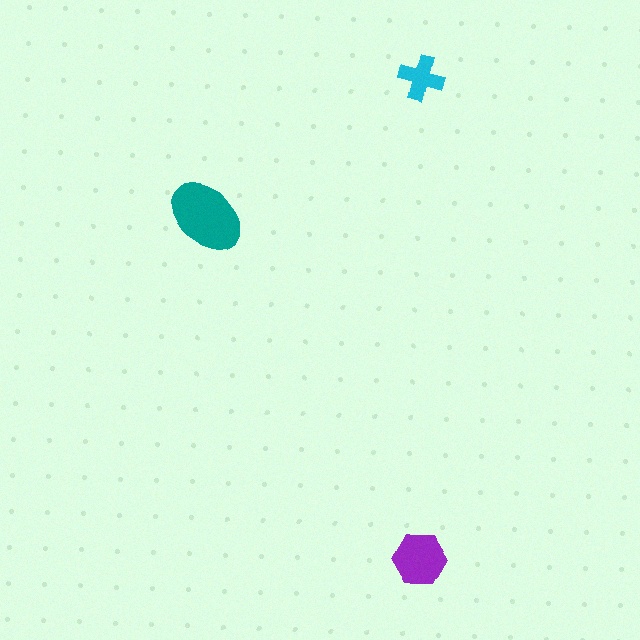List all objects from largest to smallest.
The teal ellipse, the purple hexagon, the cyan cross.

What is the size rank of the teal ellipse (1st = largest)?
1st.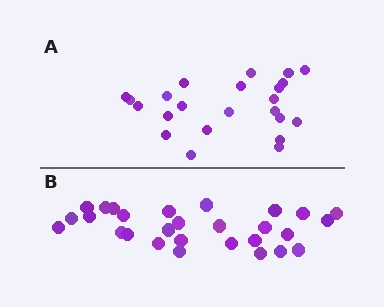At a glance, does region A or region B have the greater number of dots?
Region B (the bottom region) has more dots.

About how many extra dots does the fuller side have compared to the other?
Region B has about 5 more dots than region A.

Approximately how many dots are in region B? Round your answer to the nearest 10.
About 30 dots. (The exact count is 28, which rounds to 30.)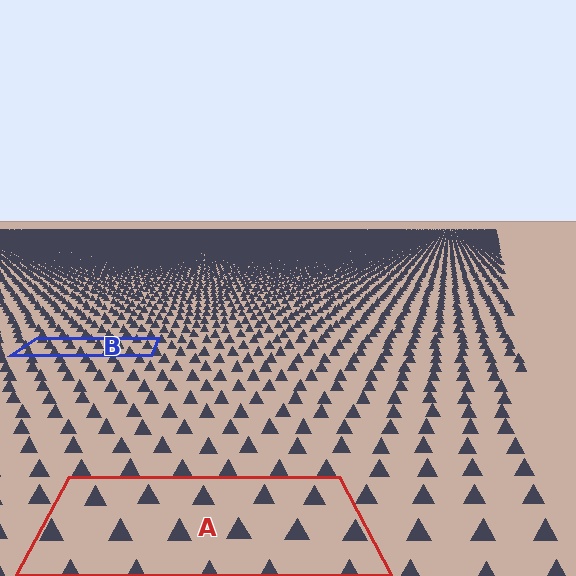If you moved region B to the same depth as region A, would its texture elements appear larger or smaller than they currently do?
They would appear larger. At a closer depth, the same texture elements are projected at a bigger on-screen size.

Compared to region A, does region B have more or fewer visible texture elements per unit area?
Region B has more texture elements per unit area — they are packed more densely because it is farther away.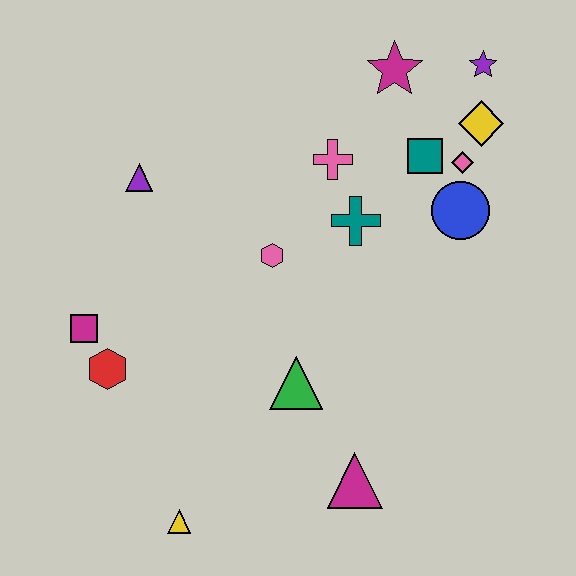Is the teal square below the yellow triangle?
No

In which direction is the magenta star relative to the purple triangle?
The magenta star is to the right of the purple triangle.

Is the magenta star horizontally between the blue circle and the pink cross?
Yes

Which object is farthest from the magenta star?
The yellow triangle is farthest from the magenta star.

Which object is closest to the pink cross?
The teal cross is closest to the pink cross.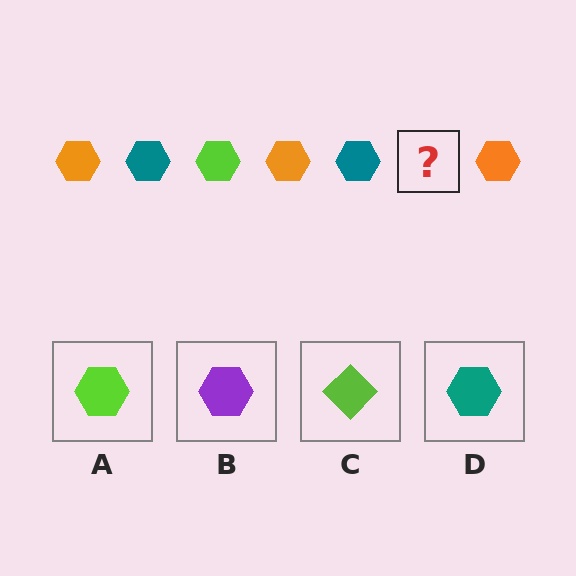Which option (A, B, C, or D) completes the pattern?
A.